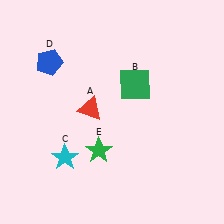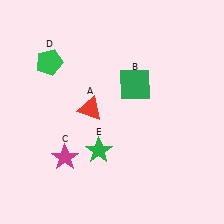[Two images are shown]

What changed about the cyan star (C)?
In Image 1, C is cyan. In Image 2, it changed to magenta.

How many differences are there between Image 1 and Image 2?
There are 2 differences between the two images.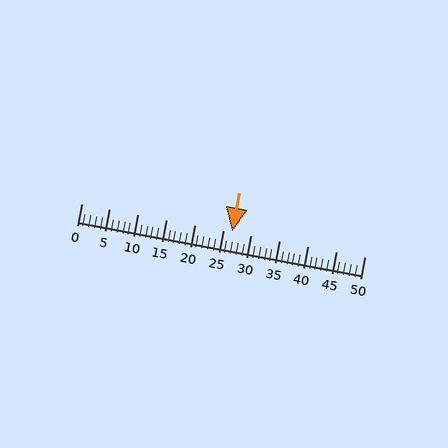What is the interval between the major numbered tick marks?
The major tick marks are spaced 5 units apart.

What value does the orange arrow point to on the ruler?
The orange arrow points to approximately 27.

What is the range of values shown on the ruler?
The ruler shows values from 0 to 50.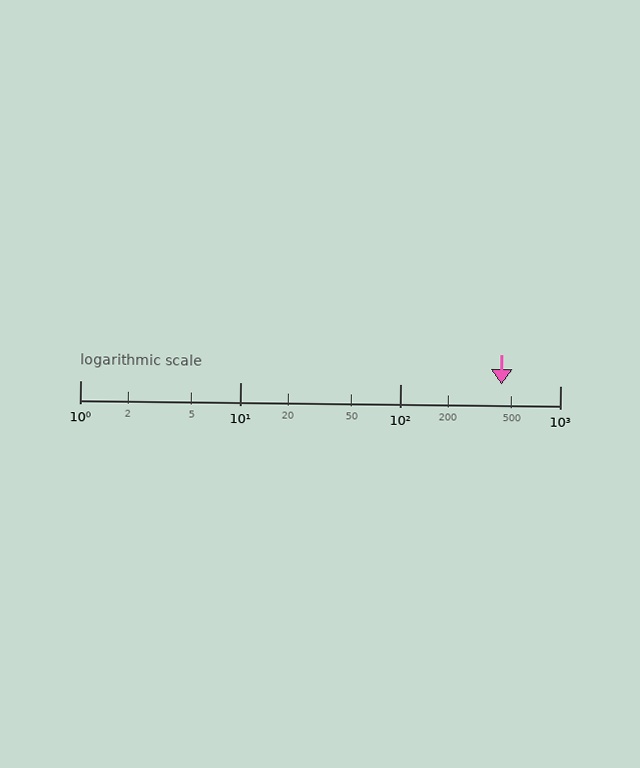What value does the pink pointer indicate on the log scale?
The pointer indicates approximately 430.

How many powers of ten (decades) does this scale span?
The scale spans 3 decades, from 1 to 1000.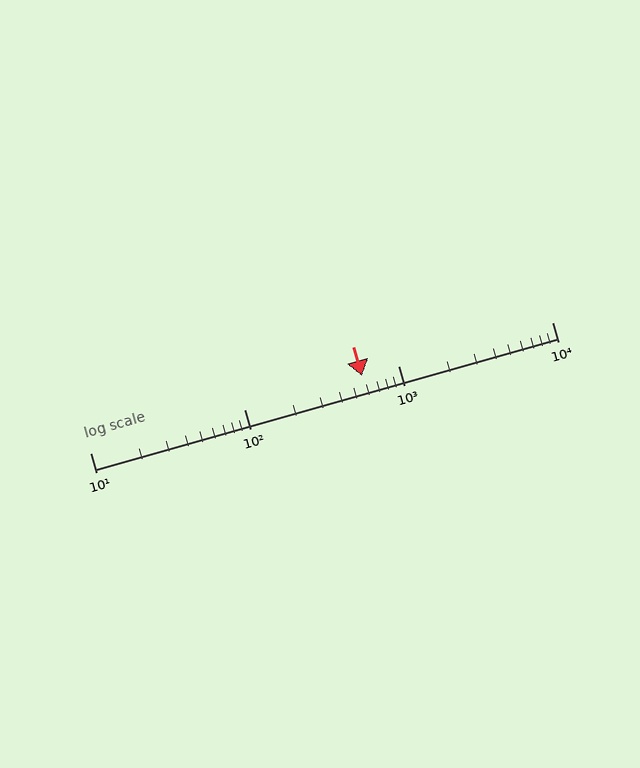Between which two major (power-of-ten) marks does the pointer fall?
The pointer is between 100 and 1000.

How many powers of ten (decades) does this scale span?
The scale spans 3 decades, from 10 to 10000.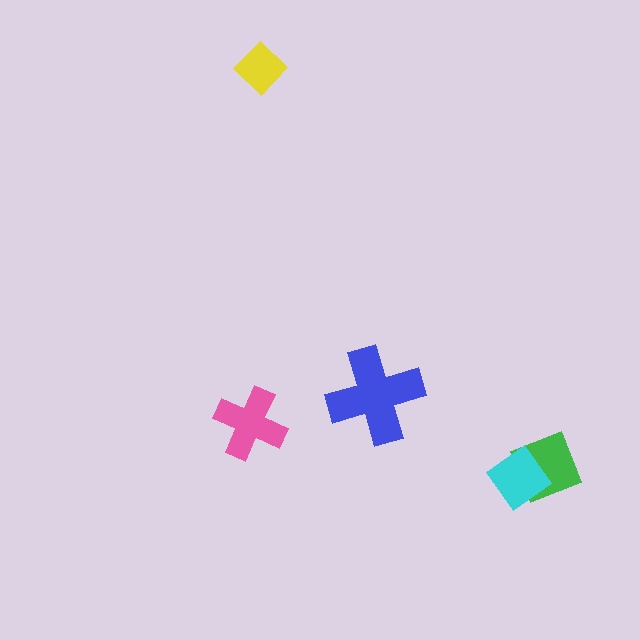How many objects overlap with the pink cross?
0 objects overlap with the pink cross.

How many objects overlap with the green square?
1 object overlaps with the green square.